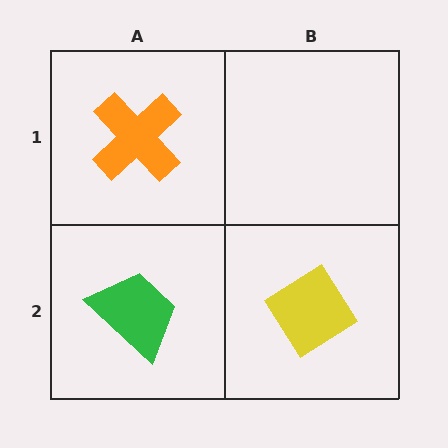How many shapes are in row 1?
1 shape.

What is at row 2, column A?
A green trapezoid.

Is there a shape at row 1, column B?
No, that cell is empty.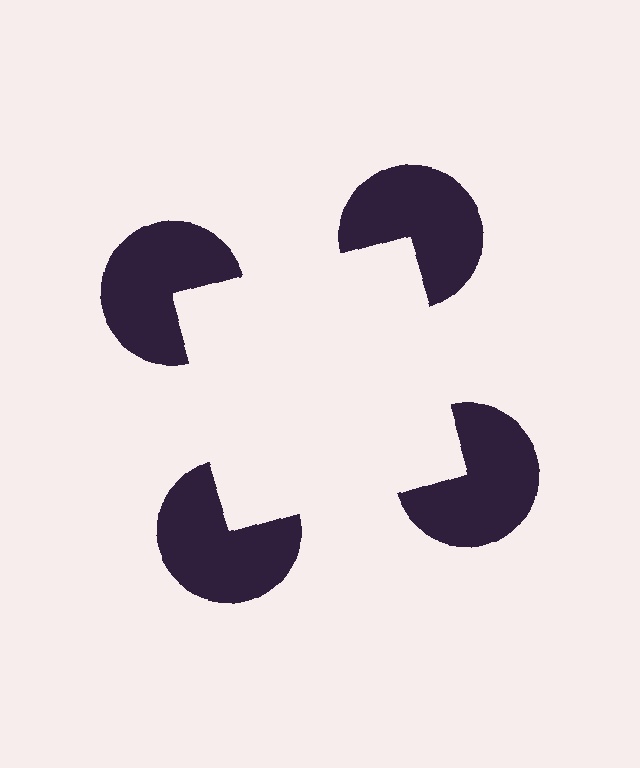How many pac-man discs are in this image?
There are 4 — one at each vertex of the illusory square.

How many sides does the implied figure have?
4 sides.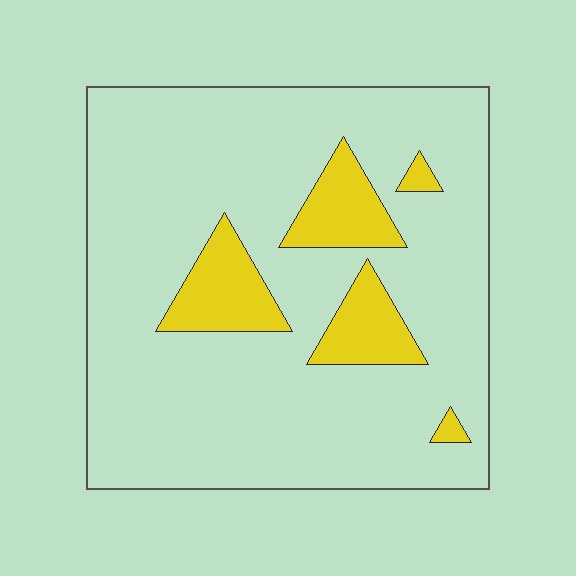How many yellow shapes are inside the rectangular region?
5.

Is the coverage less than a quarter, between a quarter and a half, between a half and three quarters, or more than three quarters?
Less than a quarter.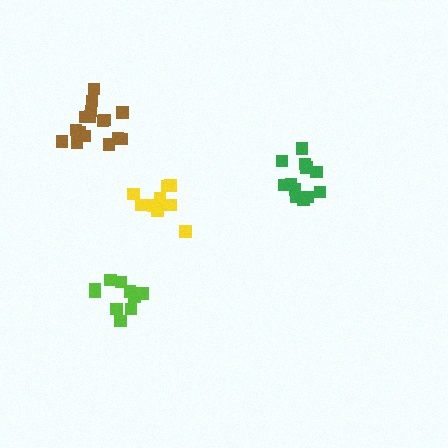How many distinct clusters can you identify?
There are 4 distinct clusters.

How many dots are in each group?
Group 1: 10 dots, Group 2: 16 dots, Group 3: 12 dots, Group 4: 11 dots (49 total).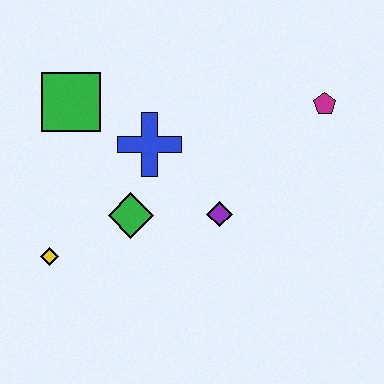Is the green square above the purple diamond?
Yes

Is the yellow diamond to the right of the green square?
No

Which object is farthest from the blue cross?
The magenta pentagon is farthest from the blue cross.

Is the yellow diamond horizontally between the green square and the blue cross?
No